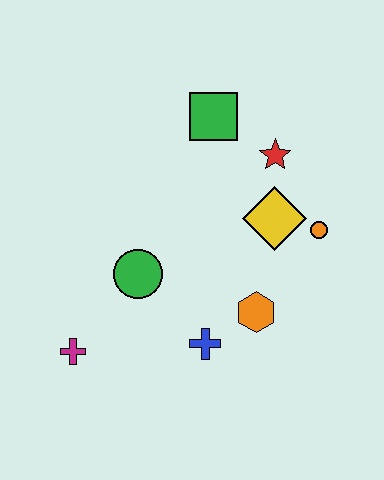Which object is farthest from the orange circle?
The magenta cross is farthest from the orange circle.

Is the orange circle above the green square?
No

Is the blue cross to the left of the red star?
Yes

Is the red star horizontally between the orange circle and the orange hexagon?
Yes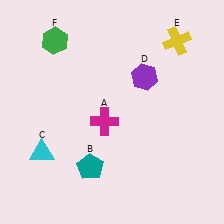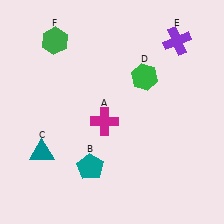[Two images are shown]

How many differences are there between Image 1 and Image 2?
There are 3 differences between the two images.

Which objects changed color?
C changed from cyan to teal. D changed from purple to green. E changed from yellow to purple.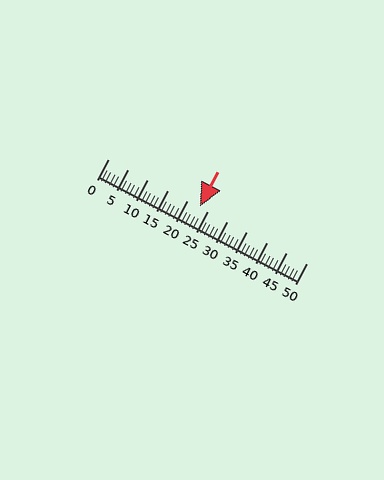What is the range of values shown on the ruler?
The ruler shows values from 0 to 50.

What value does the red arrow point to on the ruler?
The red arrow points to approximately 23.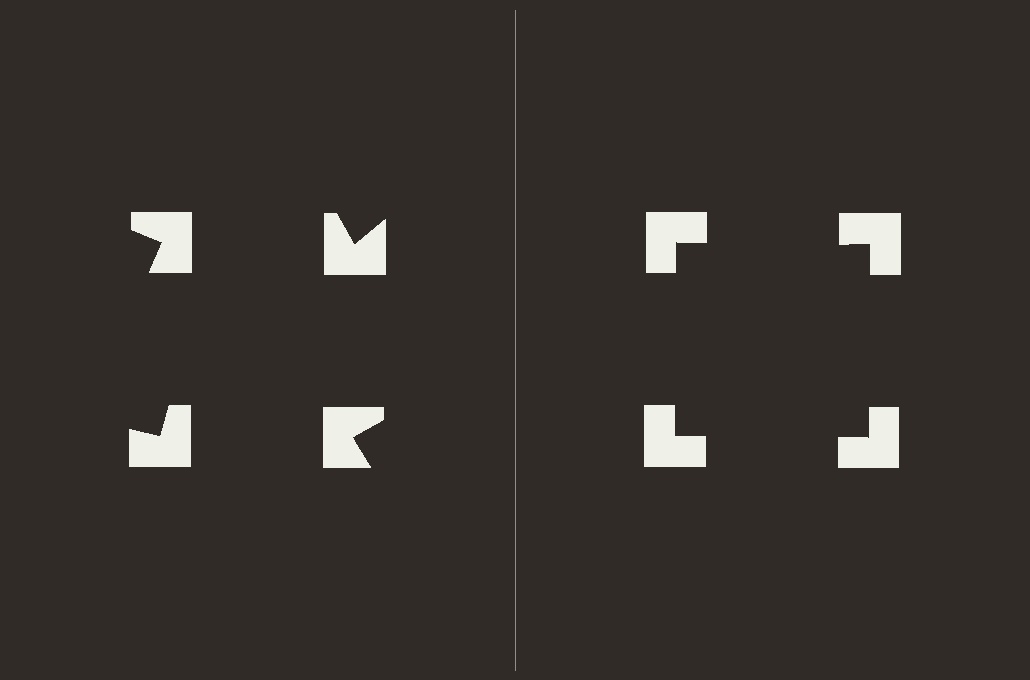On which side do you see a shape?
An illusory square appears on the right side. On the left side the wedge cuts are rotated, so no coherent shape forms.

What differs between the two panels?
The notched squares are positioned identically on both sides; only the wedge orientations differ. On the right they align to a square; on the left they are misaligned.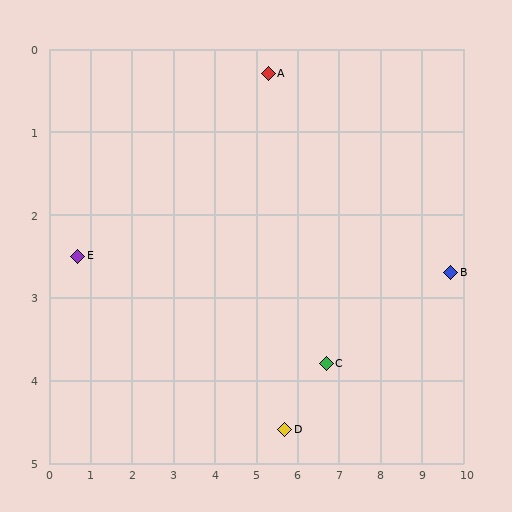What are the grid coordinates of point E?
Point E is at approximately (0.7, 2.5).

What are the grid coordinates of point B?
Point B is at approximately (9.7, 2.7).